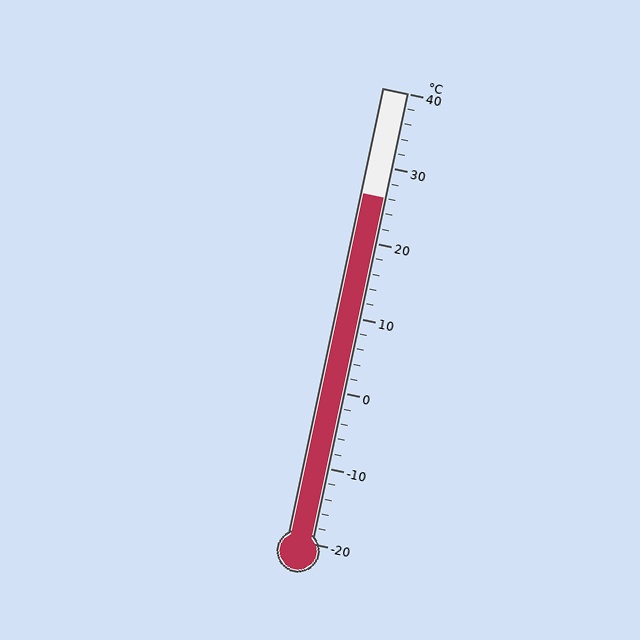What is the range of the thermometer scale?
The thermometer scale ranges from -20°C to 40°C.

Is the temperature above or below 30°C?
The temperature is below 30°C.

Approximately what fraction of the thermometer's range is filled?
The thermometer is filled to approximately 75% of its range.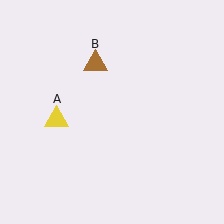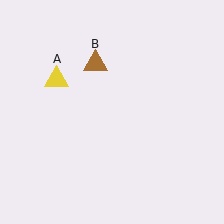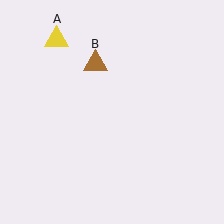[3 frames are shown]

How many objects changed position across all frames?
1 object changed position: yellow triangle (object A).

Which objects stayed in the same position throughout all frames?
Brown triangle (object B) remained stationary.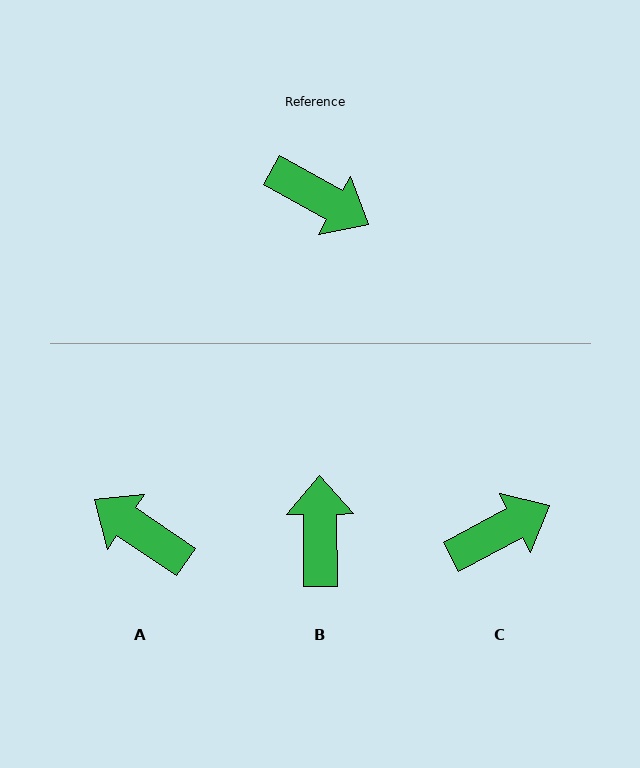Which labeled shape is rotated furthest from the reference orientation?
A, about 175 degrees away.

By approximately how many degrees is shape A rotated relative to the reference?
Approximately 175 degrees counter-clockwise.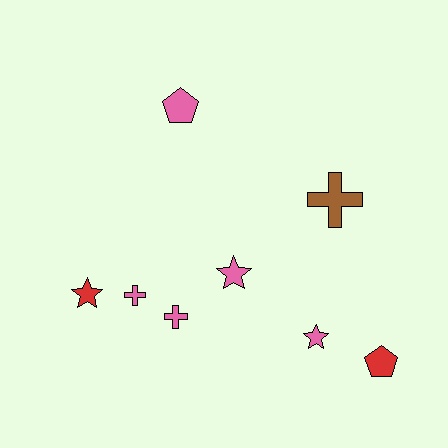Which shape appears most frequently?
Star, with 3 objects.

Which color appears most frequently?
Pink, with 5 objects.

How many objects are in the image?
There are 8 objects.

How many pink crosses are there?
There are 2 pink crosses.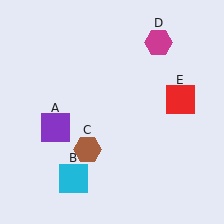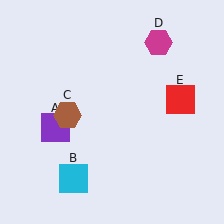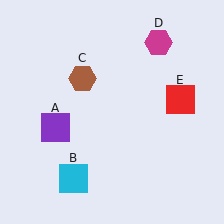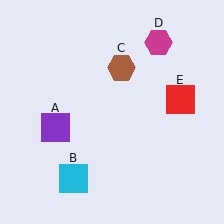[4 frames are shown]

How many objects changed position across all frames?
1 object changed position: brown hexagon (object C).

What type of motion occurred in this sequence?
The brown hexagon (object C) rotated clockwise around the center of the scene.